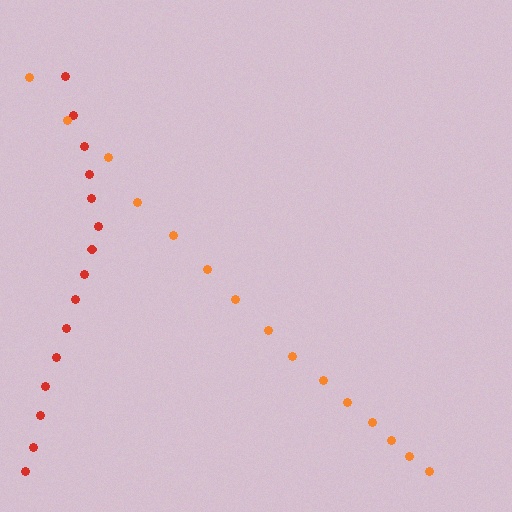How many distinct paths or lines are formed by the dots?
There are 2 distinct paths.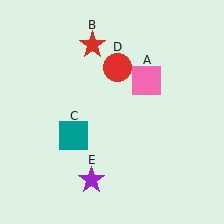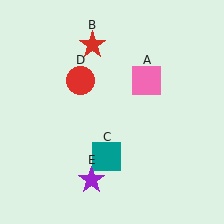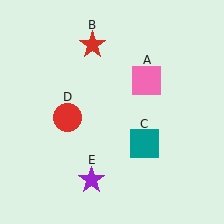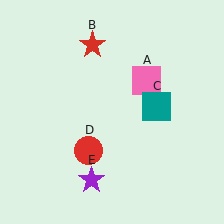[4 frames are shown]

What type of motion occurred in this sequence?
The teal square (object C), red circle (object D) rotated counterclockwise around the center of the scene.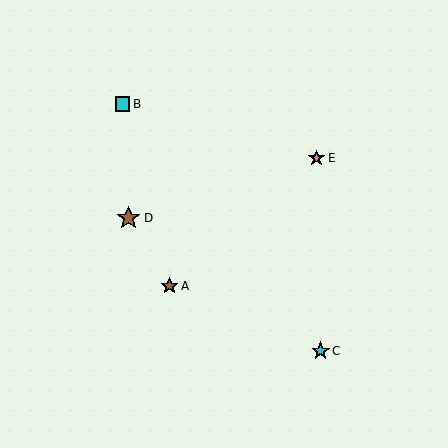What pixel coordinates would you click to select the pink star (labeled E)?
Click at (316, 158) to select the pink star E.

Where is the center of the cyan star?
The center of the cyan star is at (321, 351).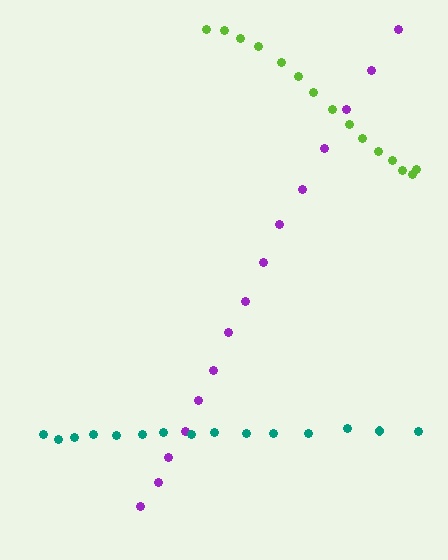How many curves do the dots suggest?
There are 3 distinct paths.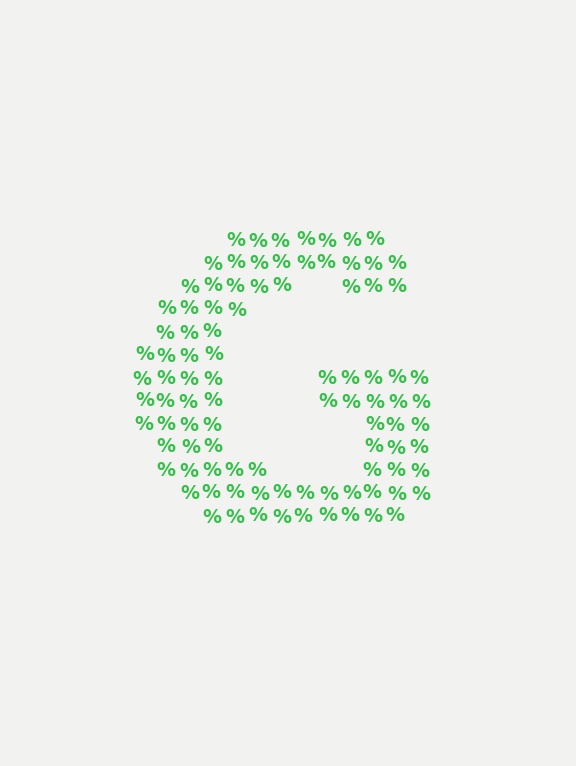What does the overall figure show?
The overall figure shows the letter G.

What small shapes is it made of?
It is made of small percent signs.